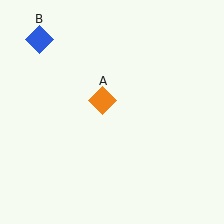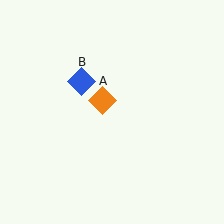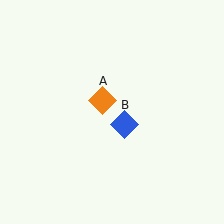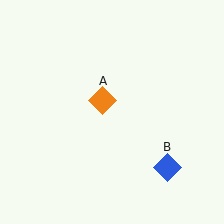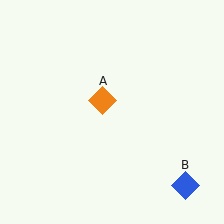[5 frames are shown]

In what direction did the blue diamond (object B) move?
The blue diamond (object B) moved down and to the right.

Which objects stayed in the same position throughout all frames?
Orange diamond (object A) remained stationary.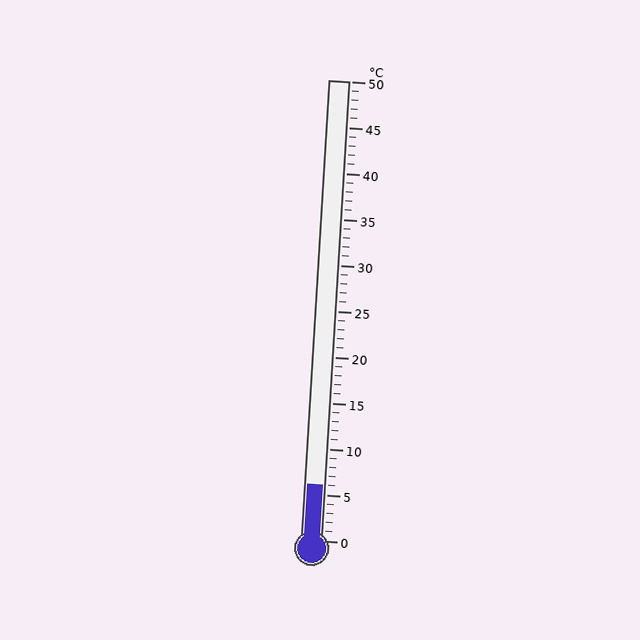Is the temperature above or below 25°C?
The temperature is below 25°C.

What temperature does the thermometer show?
The thermometer shows approximately 6°C.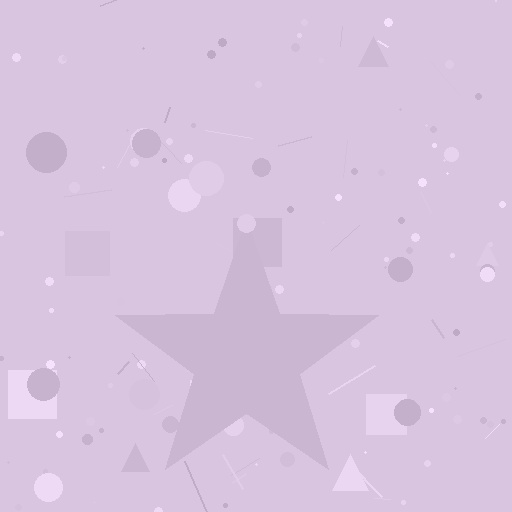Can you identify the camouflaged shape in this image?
The camouflaged shape is a star.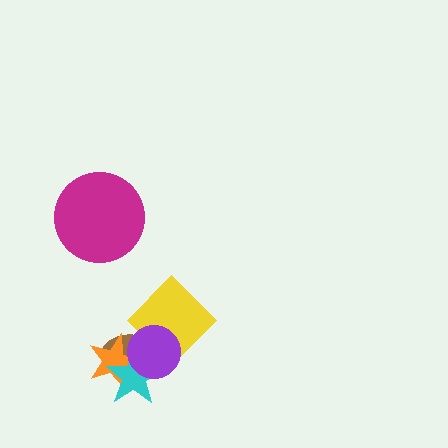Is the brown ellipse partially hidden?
Yes, it is partially covered by another shape.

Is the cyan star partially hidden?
Yes, it is partially covered by another shape.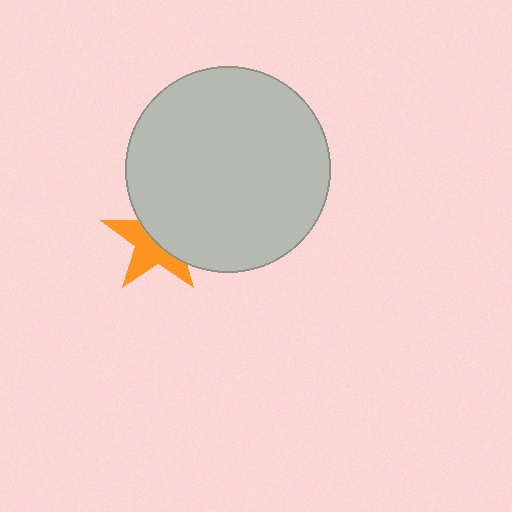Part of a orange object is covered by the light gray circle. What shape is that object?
It is a star.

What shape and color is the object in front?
The object in front is a light gray circle.